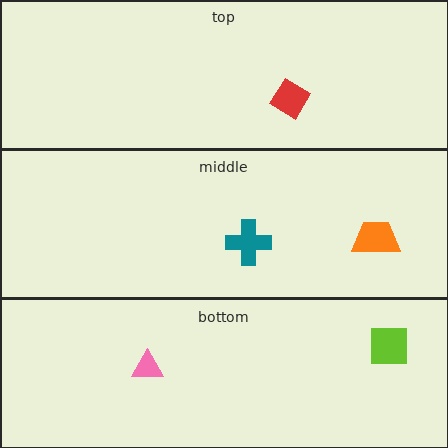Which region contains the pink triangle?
The bottom region.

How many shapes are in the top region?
1.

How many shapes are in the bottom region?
2.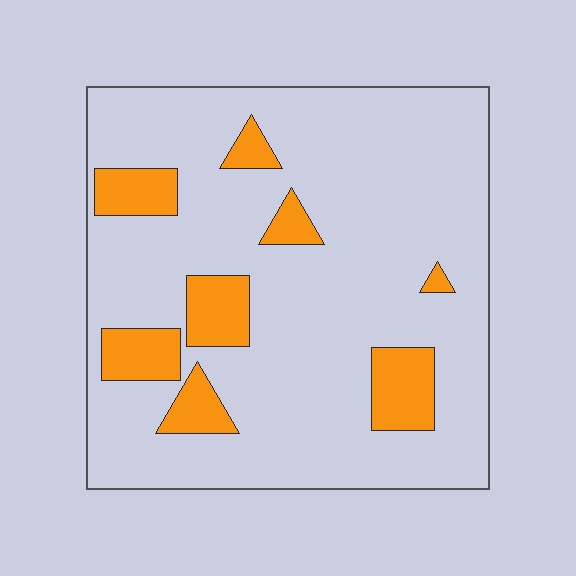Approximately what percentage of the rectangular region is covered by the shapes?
Approximately 15%.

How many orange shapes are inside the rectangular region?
8.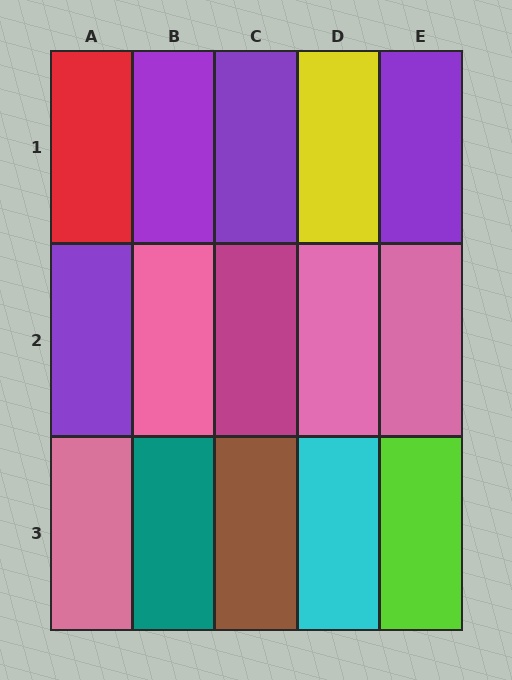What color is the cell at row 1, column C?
Purple.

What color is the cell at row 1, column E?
Purple.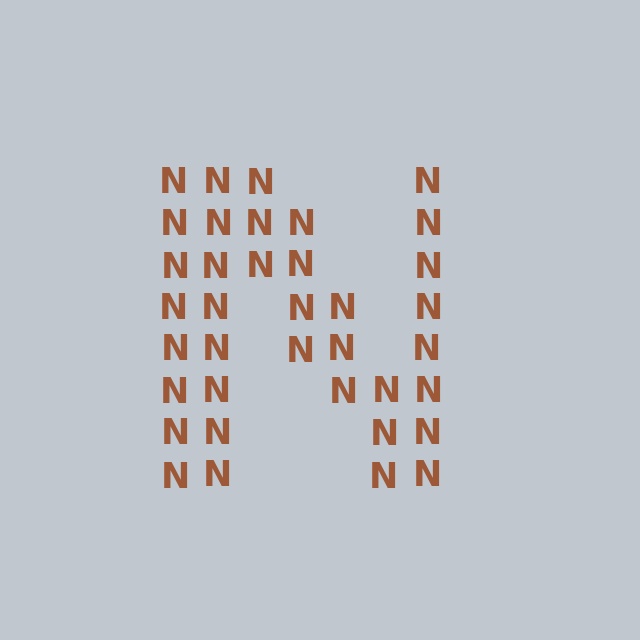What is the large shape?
The large shape is the letter N.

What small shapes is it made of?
It is made of small letter N's.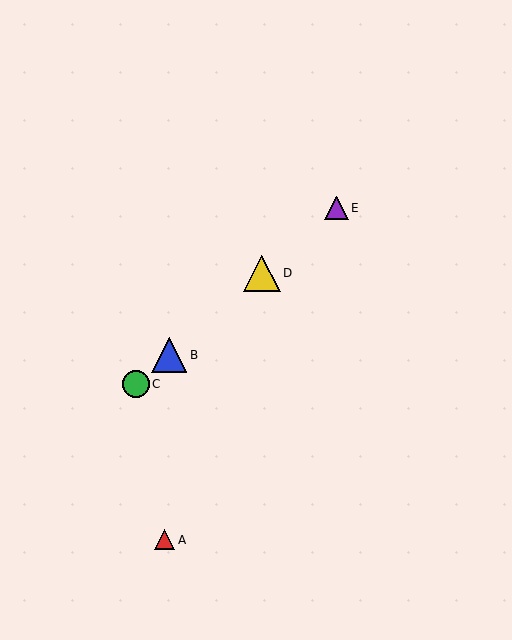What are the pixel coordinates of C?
Object C is at (136, 384).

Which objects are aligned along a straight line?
Objects B, C, D, E are aligned along a straight line.